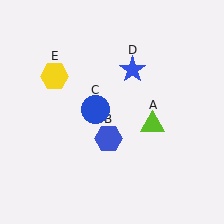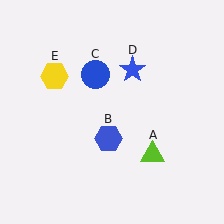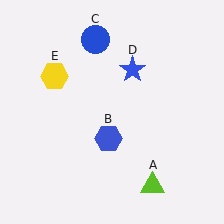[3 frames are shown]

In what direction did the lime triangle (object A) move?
The lime triangle (object A) moved down.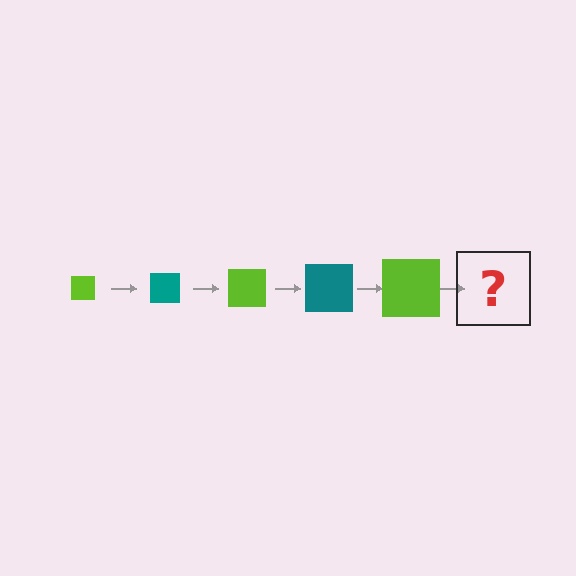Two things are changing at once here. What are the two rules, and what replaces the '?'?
The two rules are that the square grows larger each step and the color cycles through lime and teal. The '?' should be a teal square, larger than the previous one.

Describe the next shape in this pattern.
It should be a teal square, larger than the previous one.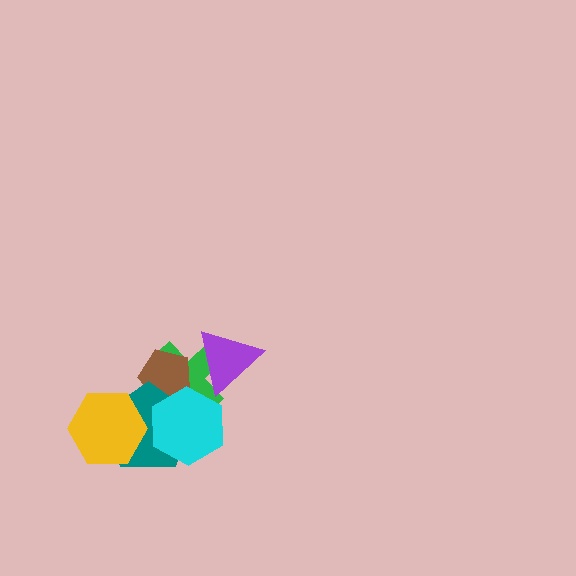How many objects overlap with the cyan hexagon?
3 objects overlap with the cyan hexagon.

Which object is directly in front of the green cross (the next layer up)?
The brown pentagon is directly in front of the green cross.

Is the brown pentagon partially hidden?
Yes, it is partially covered by another shape.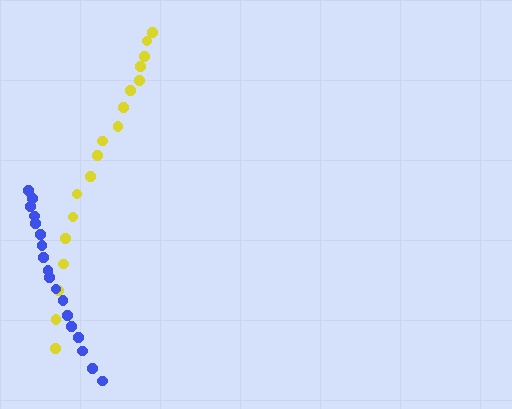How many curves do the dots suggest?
There are 2 distinct paths.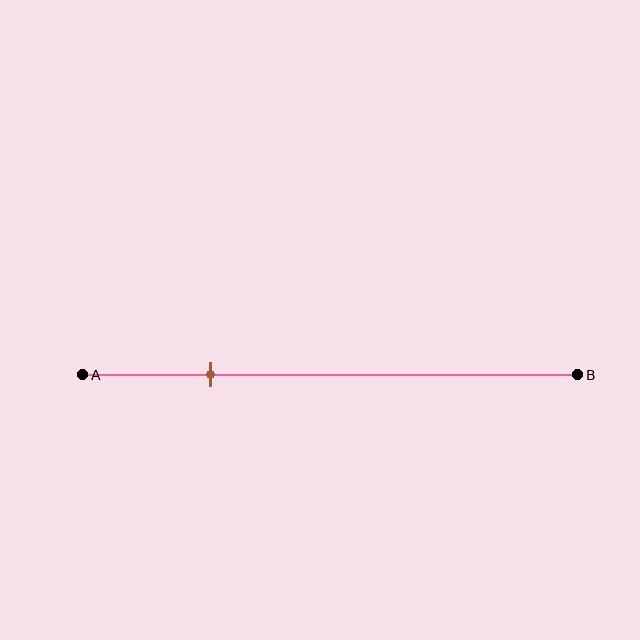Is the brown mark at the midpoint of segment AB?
No, the mark is at about 25% from A, not at the 50% midpoint.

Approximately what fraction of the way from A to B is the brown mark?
The brown mark is approximately 25% of the way from A to B.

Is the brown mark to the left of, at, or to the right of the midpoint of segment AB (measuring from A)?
The brown mark is to the left of the midpoint of segment AB.